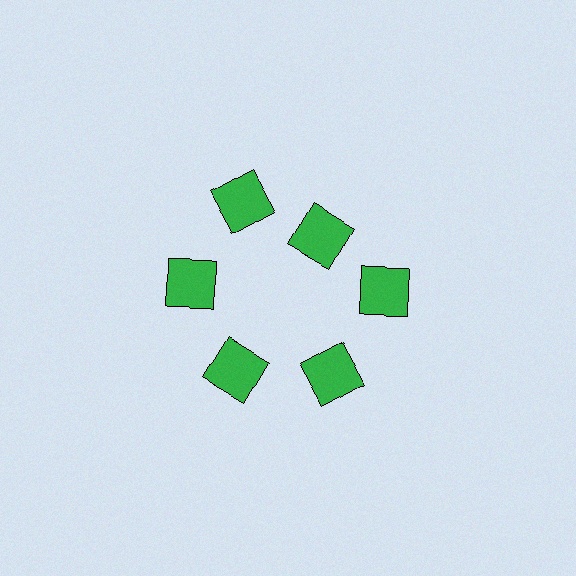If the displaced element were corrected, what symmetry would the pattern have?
It would have 6-fold rotational symmetry — the pattern would map onto itself every 60 degrees.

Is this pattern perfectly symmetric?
No. The 6 green squares are arranged in a ring, but one element near the 1 o'clock position is pulled inward toward the center, breaking the 6-fold rotational symmetry.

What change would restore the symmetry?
The symmetry would be restored by moving it outward, back onto the ring so that all 6 squares sit at equal angles and equal distance from the center.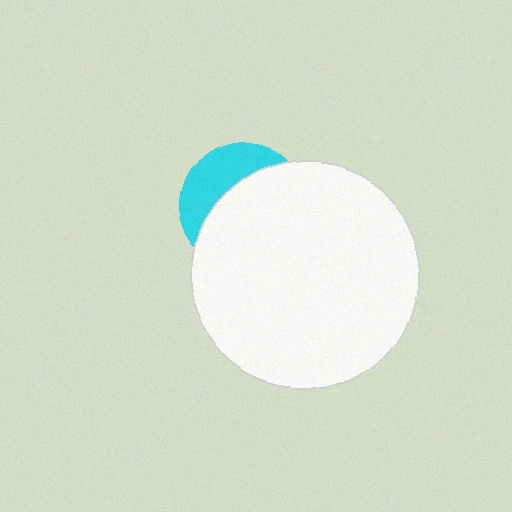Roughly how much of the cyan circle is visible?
A small part of it is visible (roughly 33%).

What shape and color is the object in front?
The object in front is a white circle.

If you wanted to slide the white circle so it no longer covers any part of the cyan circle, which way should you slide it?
Slide it toward the lower-right — that is the most direct way to separate the two shapes.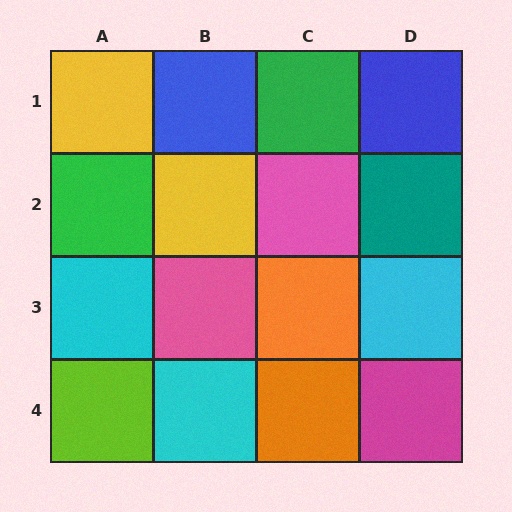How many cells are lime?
1 cell is lime.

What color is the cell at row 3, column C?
Orange.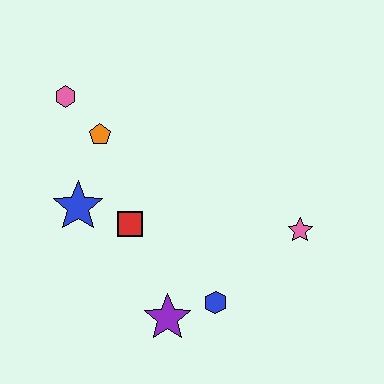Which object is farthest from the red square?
The pink star is farthest from the red square.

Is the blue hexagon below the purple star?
No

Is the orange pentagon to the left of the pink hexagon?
No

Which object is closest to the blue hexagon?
The purple star is closest to the blue hexagon.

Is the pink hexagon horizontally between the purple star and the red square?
No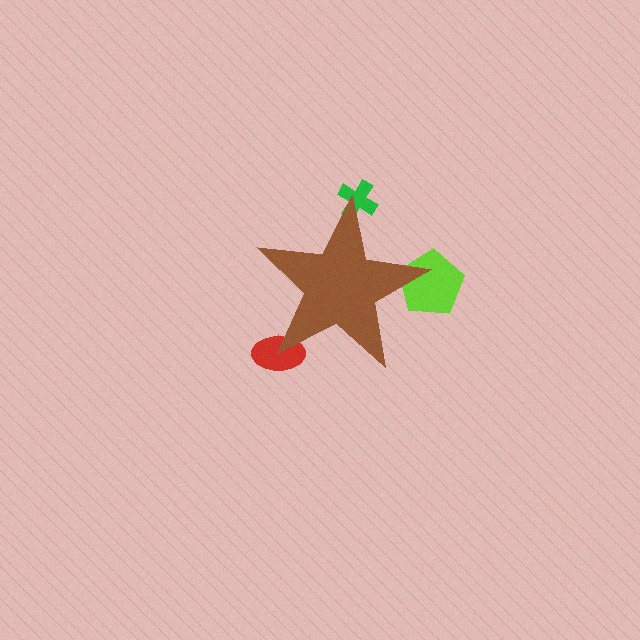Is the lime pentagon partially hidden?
Yes, the lime pentagon is partially hidden behind the brown star.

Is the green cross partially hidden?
Yes, the green cross is partially hidden behind the brown star.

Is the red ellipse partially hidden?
Yes, the red ellipse is partially hidden behind the brown star.